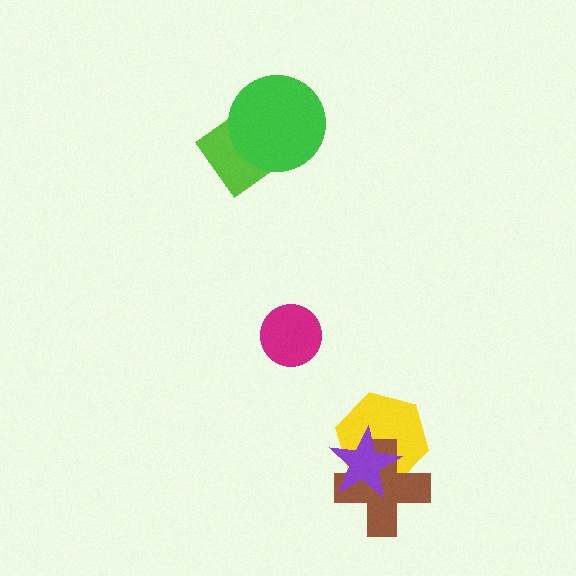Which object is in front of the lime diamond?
The green circle is in front of the lime diamond.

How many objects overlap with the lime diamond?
1 object overlaps with the lime diamond.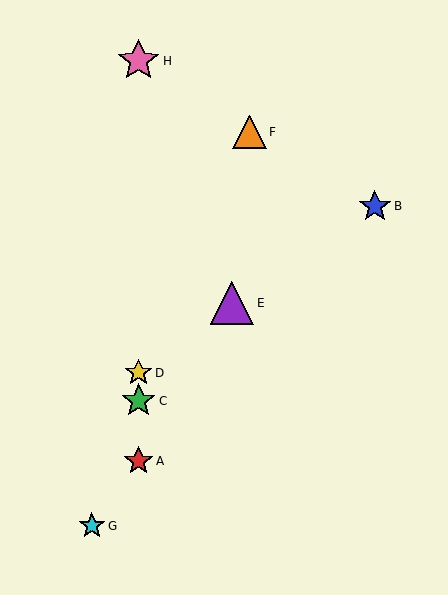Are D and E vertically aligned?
No, D is at x≈139 and E is at x≈232.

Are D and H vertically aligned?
Yes, both are at x≈139.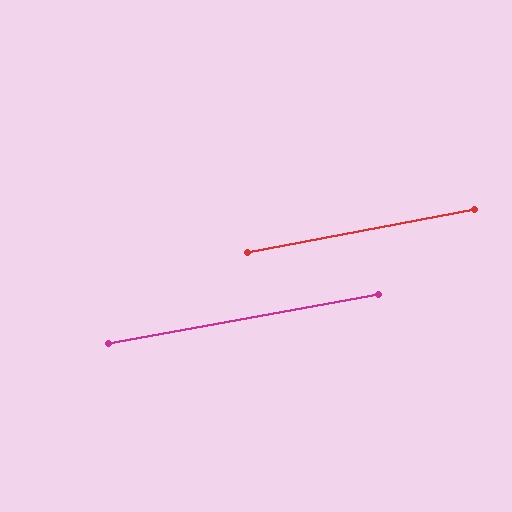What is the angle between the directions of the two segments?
Approximately 1 degree.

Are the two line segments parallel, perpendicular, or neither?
Parallel — their directions differ by only 0.6°.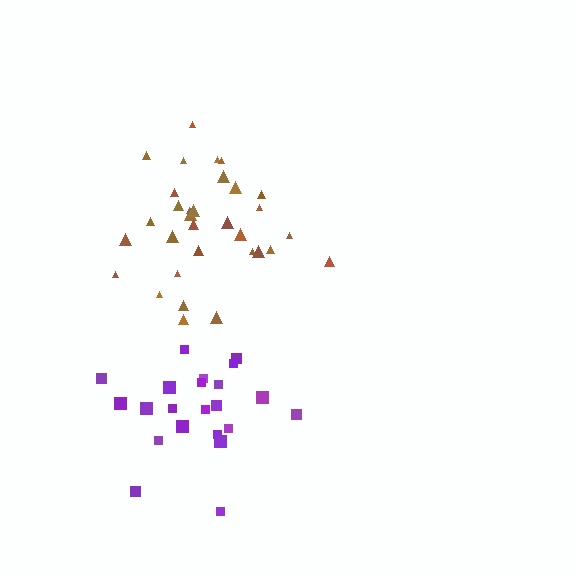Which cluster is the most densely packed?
Brown.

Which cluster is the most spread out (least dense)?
Purple.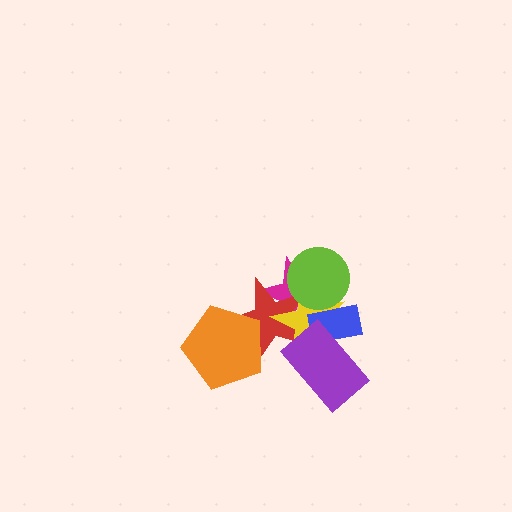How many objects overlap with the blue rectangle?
4 objects overlap with the blue rectangle.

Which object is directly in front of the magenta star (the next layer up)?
The red star is directly in front of the magenta star.